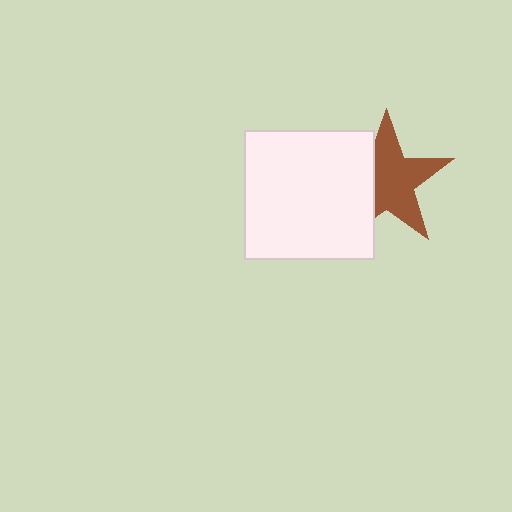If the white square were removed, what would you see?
You would see the complete brown star.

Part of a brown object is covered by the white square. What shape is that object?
It is a star.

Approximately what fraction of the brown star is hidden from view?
Roughly 35% of the brown star is hidden behind the white square.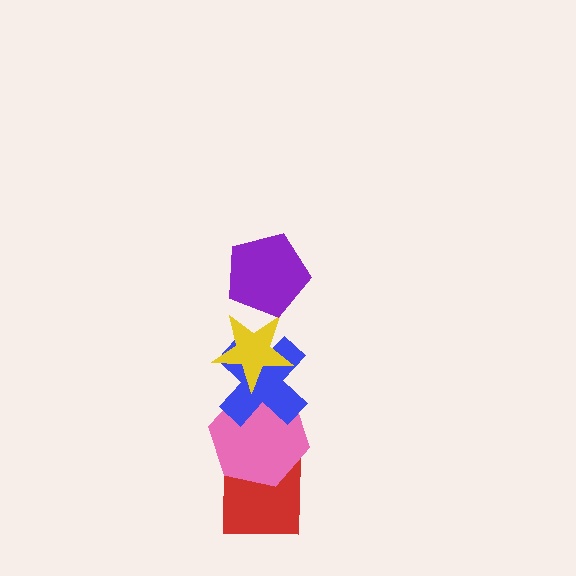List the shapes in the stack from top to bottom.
From top to bottom: the purple pentagon, the yellow star, the blue cross, the pink hexagon, the red square.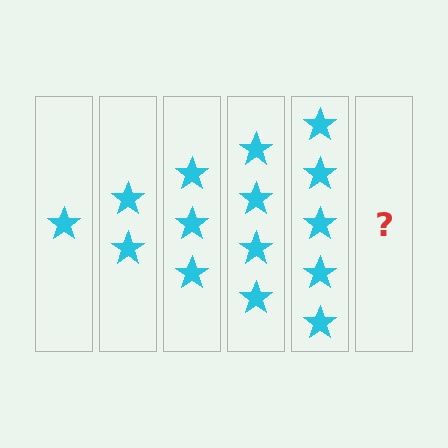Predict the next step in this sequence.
The next step is 6 stars.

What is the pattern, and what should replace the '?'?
The pattern is that each step adds one more star. The '?' should be 6 stars.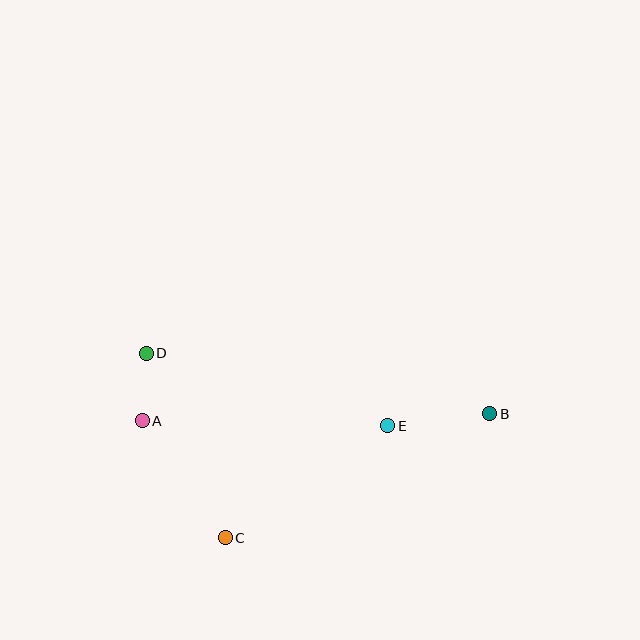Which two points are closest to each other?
Points A and D are closest to each other.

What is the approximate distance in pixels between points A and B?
The distance between A and B is approximately 347 pixels.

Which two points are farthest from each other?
Points B and D are farthest from each other.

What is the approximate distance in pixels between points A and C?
The distance between A and C is approximately 144 pixels.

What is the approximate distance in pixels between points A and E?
The distance between A and E is approximately 246 pixels.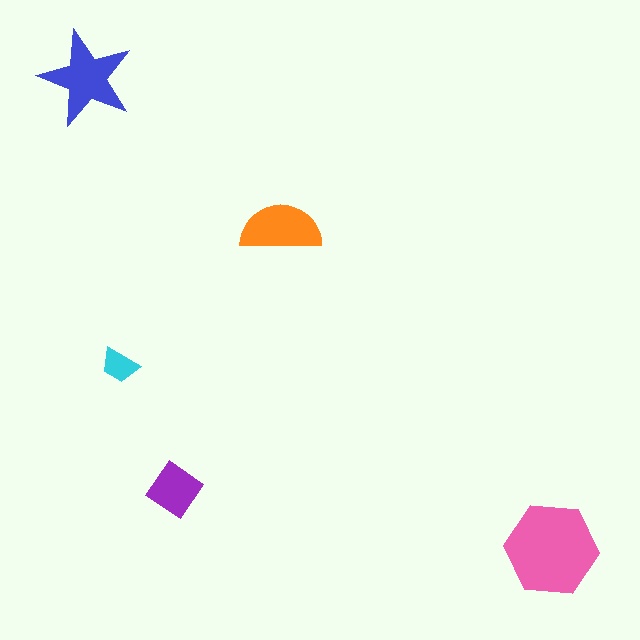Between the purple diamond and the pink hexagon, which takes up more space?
The pink hexagon.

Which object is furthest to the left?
The blue star is leftmost.